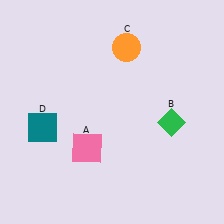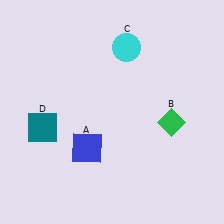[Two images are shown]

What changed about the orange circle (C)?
In Image 1, C is orange. In Image 2, it changed to cyan.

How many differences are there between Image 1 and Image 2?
There are 2 differences between the two images.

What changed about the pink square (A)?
In Image 1, A is pink. In Image 2, it changed to blue.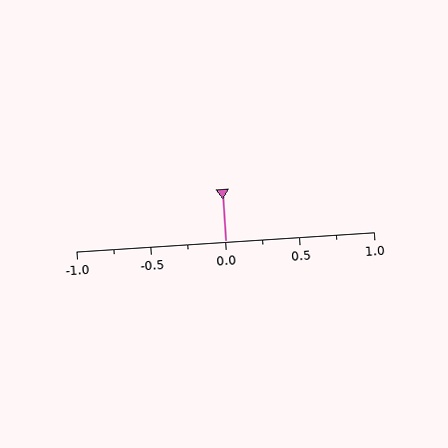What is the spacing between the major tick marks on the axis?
The major ticks are spaced 0.5 apart.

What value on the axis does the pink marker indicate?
The marker indicates approximately 0.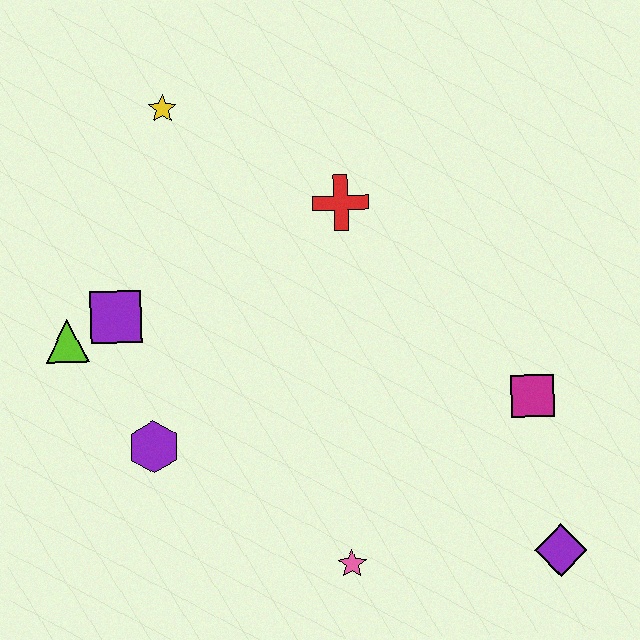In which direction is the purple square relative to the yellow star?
The purple square is below the yellow star.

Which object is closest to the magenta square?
The purple diamond is closest to the magenta square.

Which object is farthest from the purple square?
The purple diamond is farthest from the purple square.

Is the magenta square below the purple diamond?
No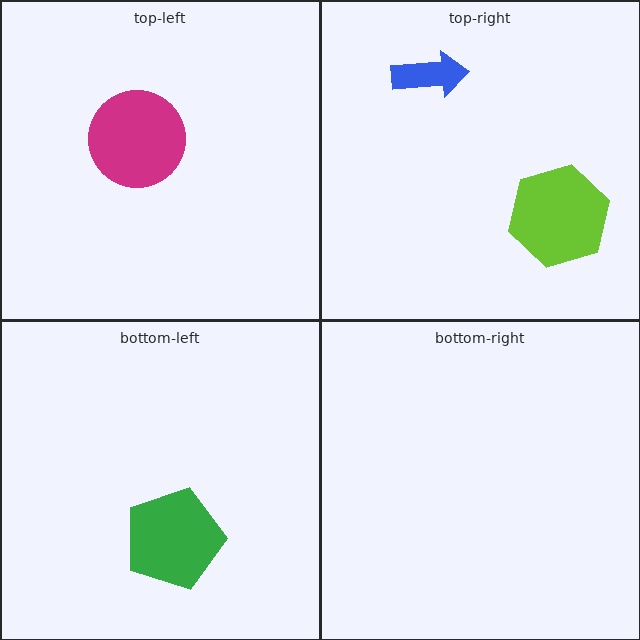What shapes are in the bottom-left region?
The green pentagon.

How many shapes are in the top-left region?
1.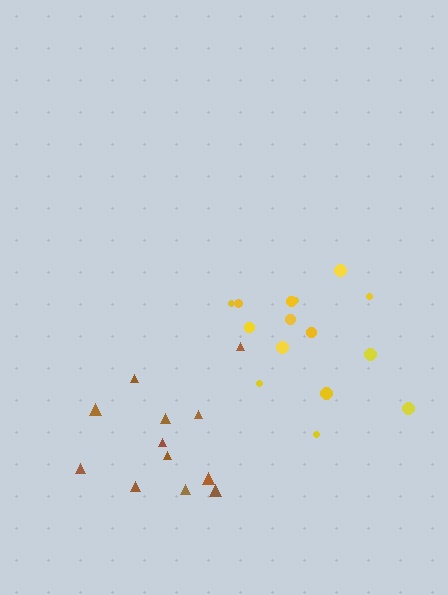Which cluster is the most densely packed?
Yellow.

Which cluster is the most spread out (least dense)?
Brown.